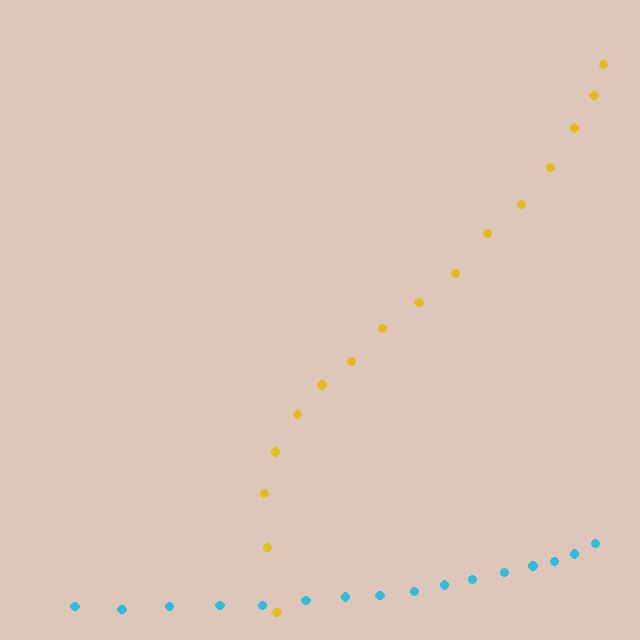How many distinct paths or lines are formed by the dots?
There are 2 distinct paths.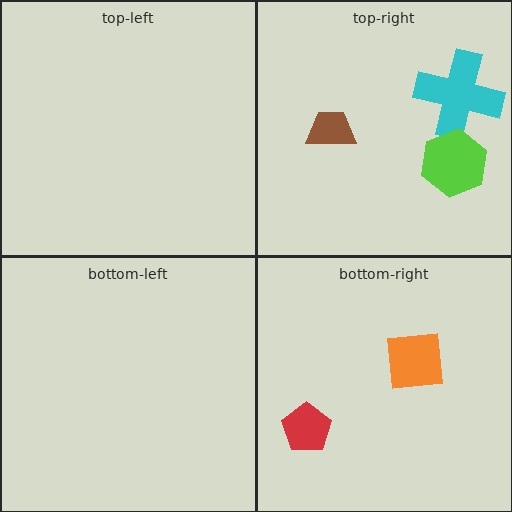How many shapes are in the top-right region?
3.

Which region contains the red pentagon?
The bottom-right region.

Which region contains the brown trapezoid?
The top-right region.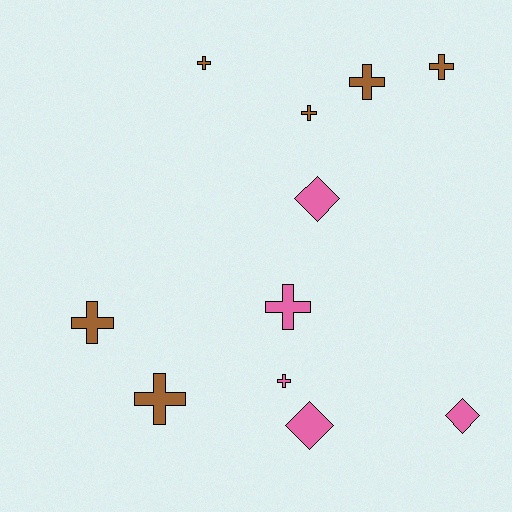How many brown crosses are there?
There are 6 brown crosses.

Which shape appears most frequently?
Cross, with 8 objects.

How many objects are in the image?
There are 11 objects.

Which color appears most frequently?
Brown, with 6 objects.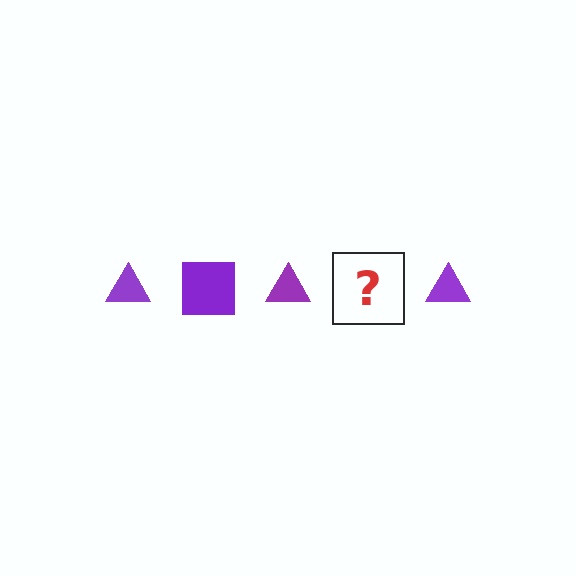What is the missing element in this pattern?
The missing element is a purple square.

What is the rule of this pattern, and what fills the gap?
The rule is that the pattern cycles through triangle, square shapes in purple. The gap should be filled with a purple square.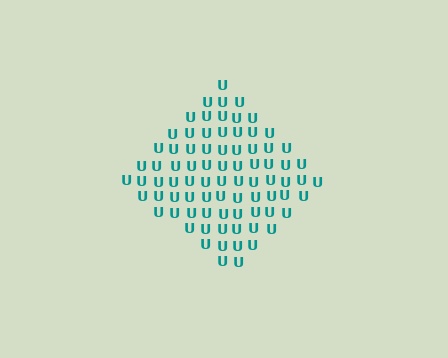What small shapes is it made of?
It is made of small letter U's.